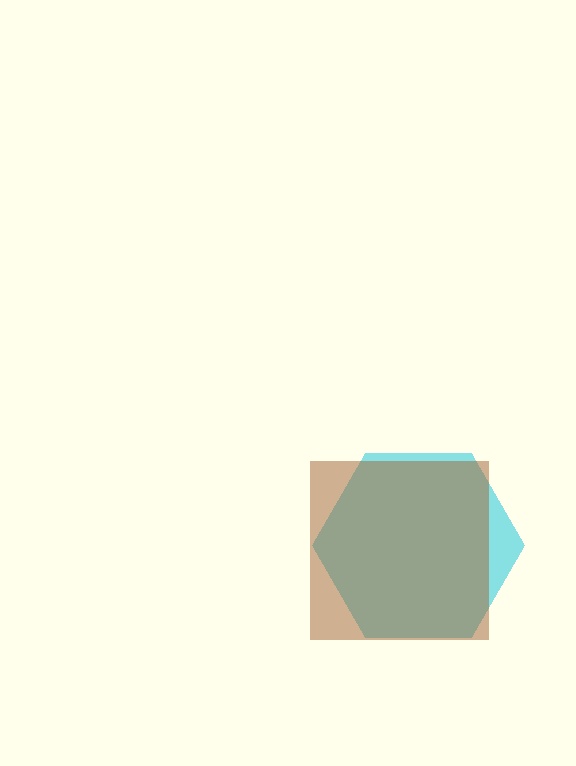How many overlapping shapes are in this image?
There are 2 overlapping shapes in the image.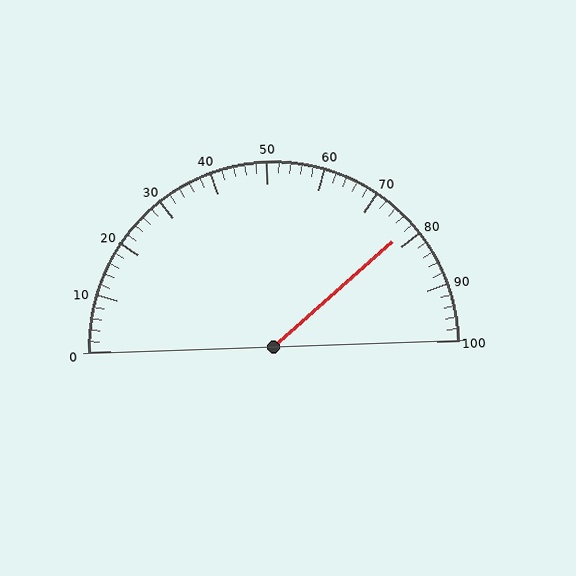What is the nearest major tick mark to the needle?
The nearest major tick mark is 80.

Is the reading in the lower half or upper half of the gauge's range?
The reading is in the upper half of the range (0 to 100).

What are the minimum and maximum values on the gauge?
The gauge ranges from 0 to 100.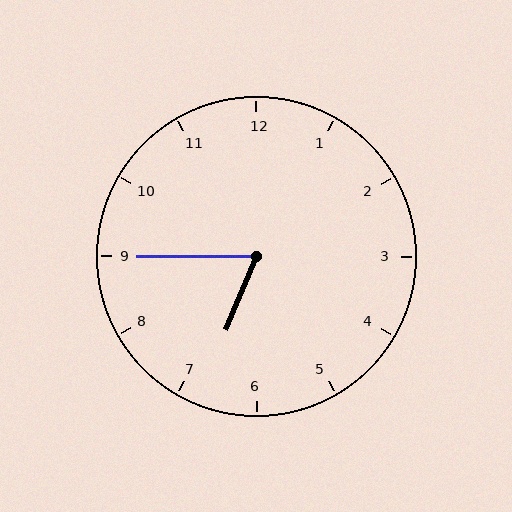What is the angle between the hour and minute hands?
Approximately 68 degrees.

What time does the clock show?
6:45.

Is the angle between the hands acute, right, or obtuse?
It is acute.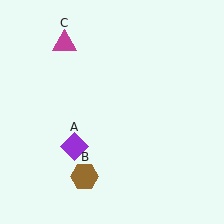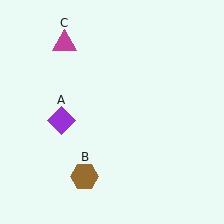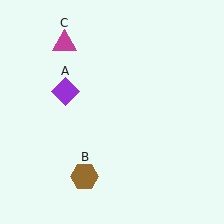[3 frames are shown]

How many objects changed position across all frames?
1 object changed position: purple diamond (object A).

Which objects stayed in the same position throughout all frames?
Brown hexagon (object B) and magenta triangle (object C) remained stationary.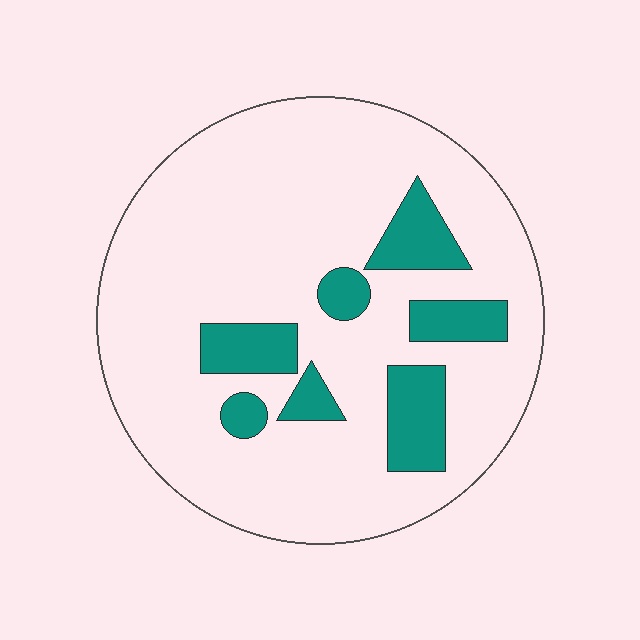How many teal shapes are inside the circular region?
7.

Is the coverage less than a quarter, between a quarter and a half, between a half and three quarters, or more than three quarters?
Less than a quarter.